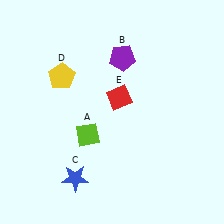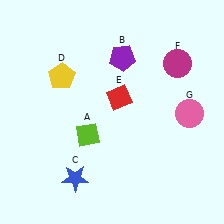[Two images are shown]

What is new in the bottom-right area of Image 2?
A pink circle (G) was added in the bottom-right area of Image 2.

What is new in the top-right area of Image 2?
A magenta circle (F) was added in the top-right area of Image 2.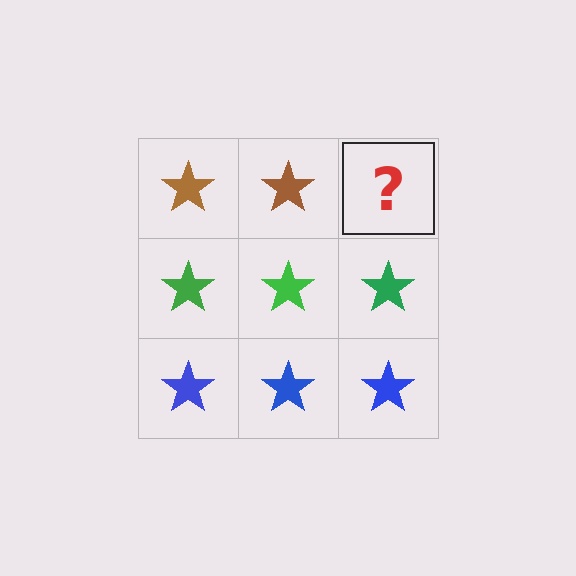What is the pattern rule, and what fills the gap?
The rule is that each row has a consistent color. The gap should be filled with a brown star.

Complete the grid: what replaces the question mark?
The question mark should be replaced with a brown star.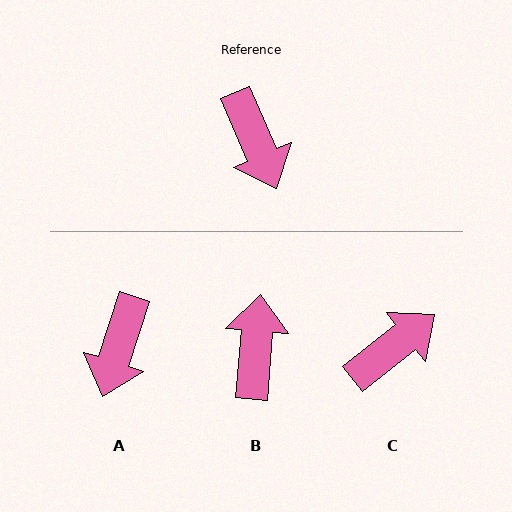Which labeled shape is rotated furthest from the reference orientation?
B, about 152 degrees away.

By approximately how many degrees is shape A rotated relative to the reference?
Approximately 41 degrees clockwise.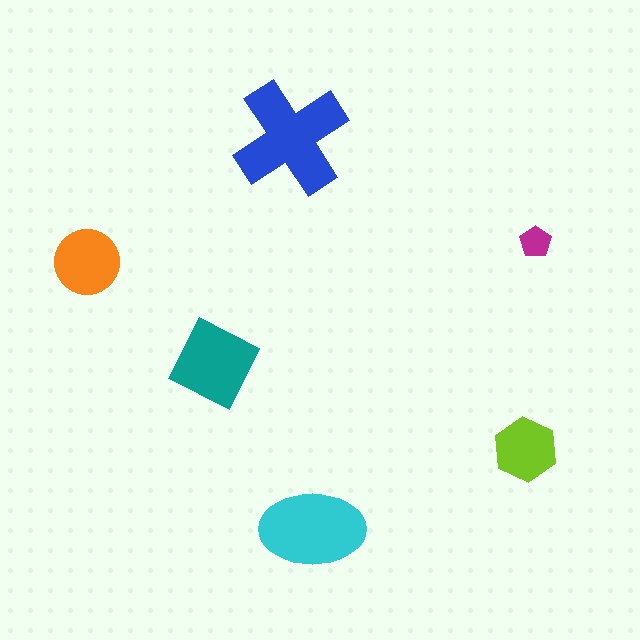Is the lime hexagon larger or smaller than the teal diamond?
Smaller.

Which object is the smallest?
The magenta pentagon.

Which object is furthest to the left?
The orange circle is leftmost.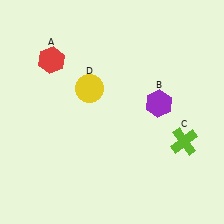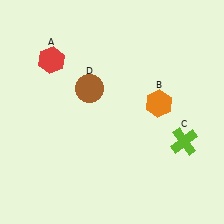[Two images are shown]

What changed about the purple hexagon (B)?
In Image 1, B is purple. In Image 2, it changed to orange.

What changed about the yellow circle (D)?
In Image 1, D is yellow. In Image 2, it changed to brown.